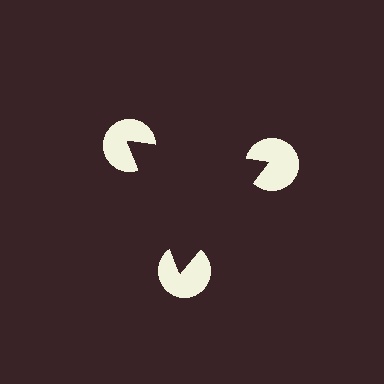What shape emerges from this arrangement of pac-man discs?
An illusory triangle — its edges are inferred from the aligned wedge cuts in the pac-man discs, not physically drawn.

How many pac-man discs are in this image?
There are 3 — one at each vertex of the illusory triangle.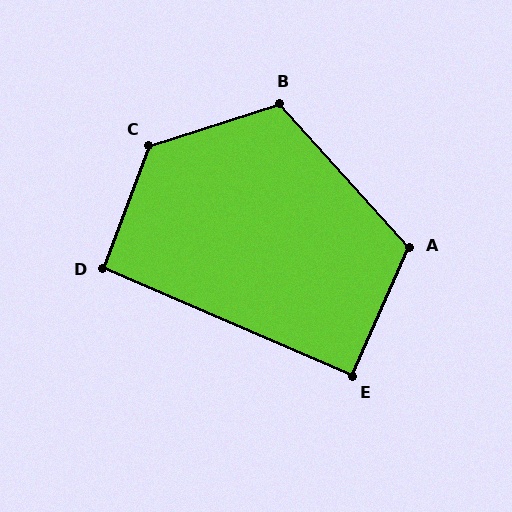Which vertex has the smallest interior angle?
E, at approximately 91 degrees.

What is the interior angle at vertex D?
Approximately 93 degrees (approximately right).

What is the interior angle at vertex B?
Approximately 114 degrees (obtuse).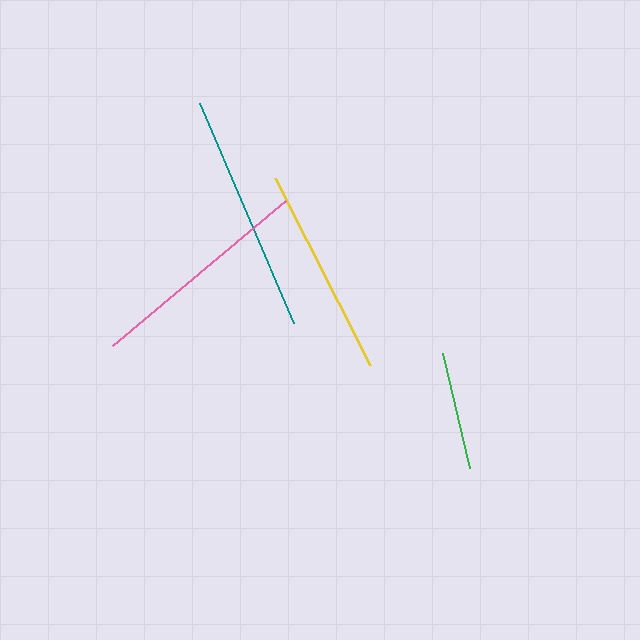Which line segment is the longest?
The teal line is the longest at approximately 239 pixels.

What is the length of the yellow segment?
The yellow segment is approximately 210 pixels long.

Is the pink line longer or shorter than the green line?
The pink line is longer than the green line.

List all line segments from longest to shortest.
From longest to shortest: teal, pink, yellow, green.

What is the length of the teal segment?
The teal segment is approximately 239 pixels long.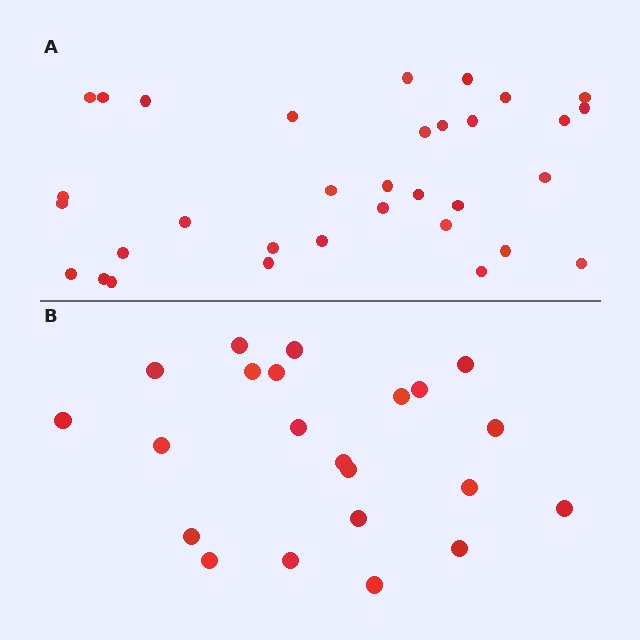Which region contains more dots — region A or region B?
Region A (the top region) has more dots.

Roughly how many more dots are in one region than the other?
Region A has roughly 12 or so more dots than region B.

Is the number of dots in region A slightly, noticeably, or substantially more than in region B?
Region A has substantially more. The ratio is roughly 1.5 to 1.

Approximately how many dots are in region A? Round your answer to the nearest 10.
About 30 dots. (The exact count is 33, which rounds to 30.)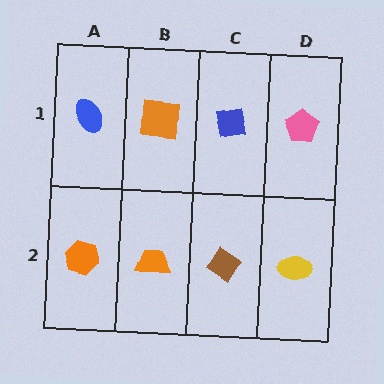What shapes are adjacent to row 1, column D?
A yellow ellipse (row 2, column D), a blue square (row 1, column C).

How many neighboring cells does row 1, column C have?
3.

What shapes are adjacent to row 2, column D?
A pink pentagon (row 1, column D), a brown diamond (row 2, column C).